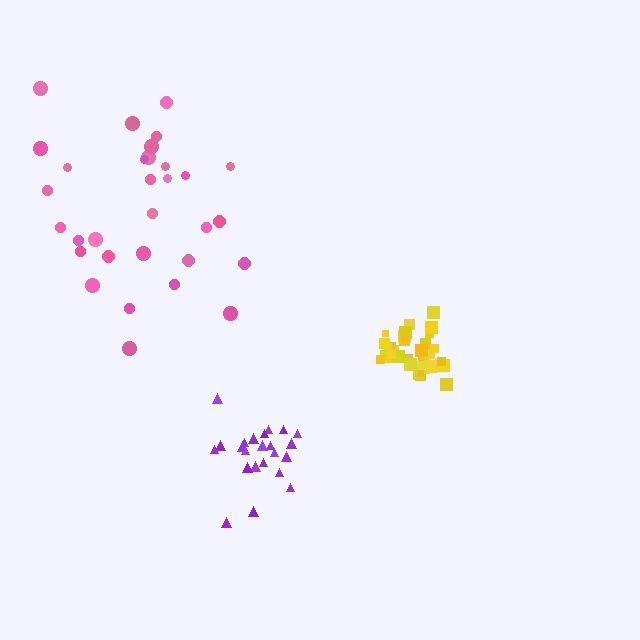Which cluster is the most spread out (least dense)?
Pink.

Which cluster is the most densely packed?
Yellow.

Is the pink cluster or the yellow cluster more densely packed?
Yellow.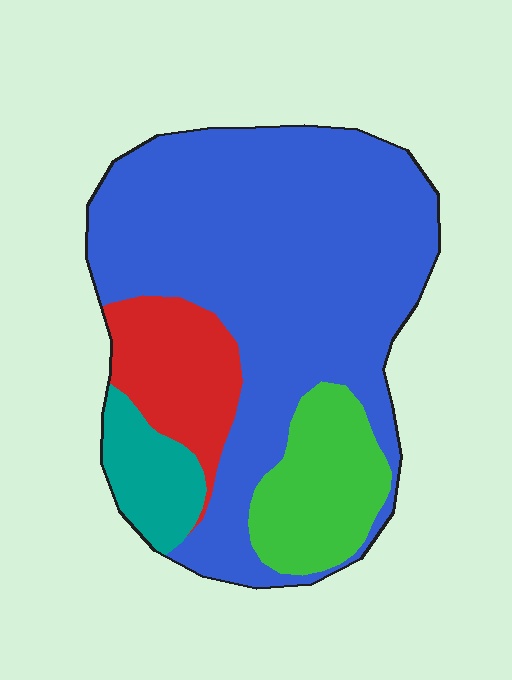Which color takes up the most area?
Blue, at roughly 65%.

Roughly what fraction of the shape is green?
Green covers around 15% of the shape.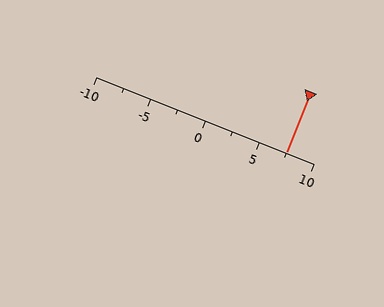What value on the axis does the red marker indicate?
The marker indicates approximately 7.5.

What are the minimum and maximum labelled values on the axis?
The axis runs from -10 to 10.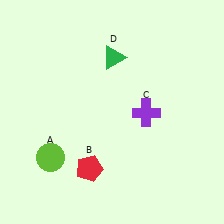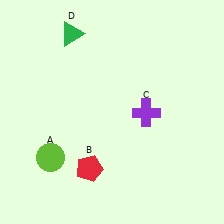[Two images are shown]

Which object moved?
The green triangle (D) moved left.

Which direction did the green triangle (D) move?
The green triangle (D) moved left.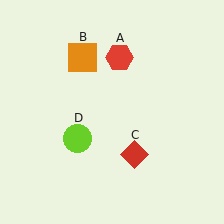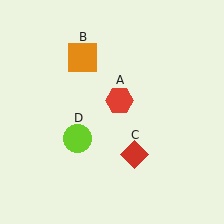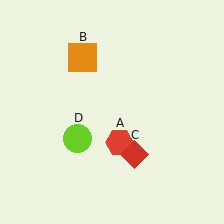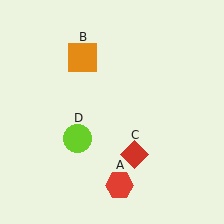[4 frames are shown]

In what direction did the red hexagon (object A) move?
The red hexagon (object A) moved down.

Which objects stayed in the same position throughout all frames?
Orange square (object B) and red diamond (object C) and lime circle (object D) remained stationary.